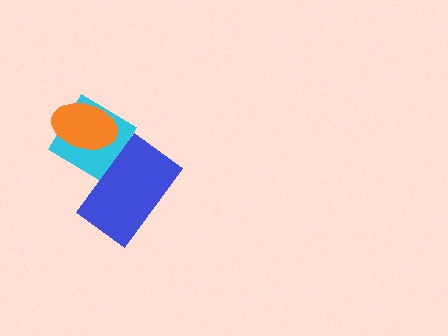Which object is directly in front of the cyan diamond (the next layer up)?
The orange ellipse is directly in front of the cyan diamond.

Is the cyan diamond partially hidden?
Yes, it is partially covered by another shape.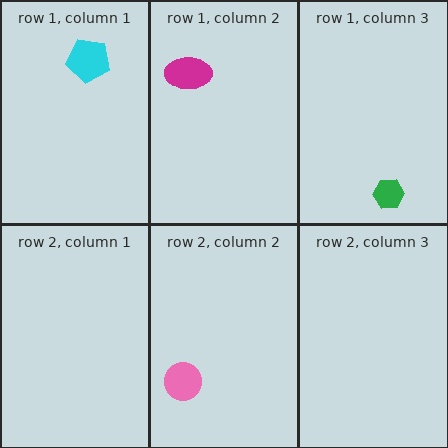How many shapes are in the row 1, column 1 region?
1.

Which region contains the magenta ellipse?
The row 1, column 2 region.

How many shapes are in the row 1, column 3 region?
1.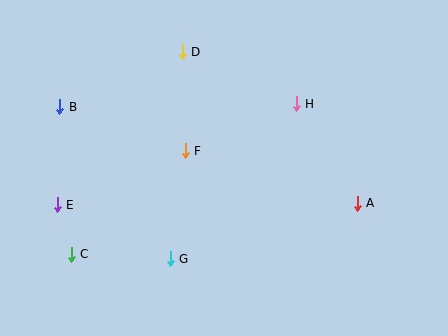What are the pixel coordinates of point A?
Point A is at (357, 203).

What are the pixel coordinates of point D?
Point D is at (182, 52).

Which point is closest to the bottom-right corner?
Point A is closest to the bottom-right corner.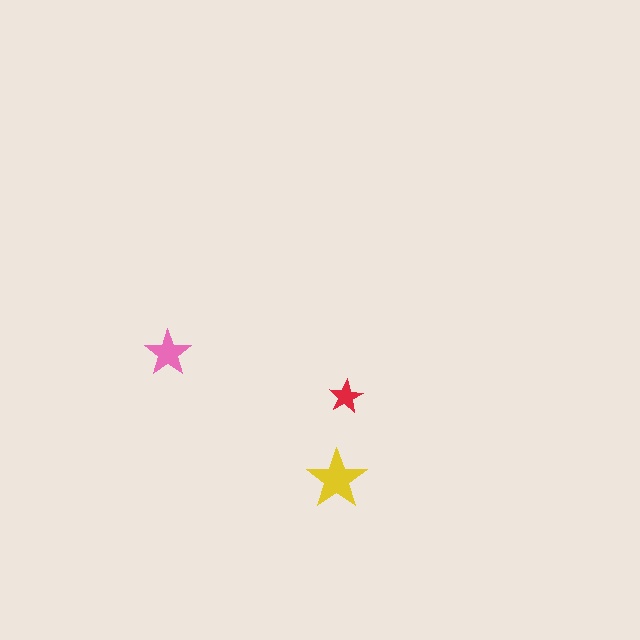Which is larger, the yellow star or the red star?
The yellow one.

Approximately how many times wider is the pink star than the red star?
About 1.5 times wider.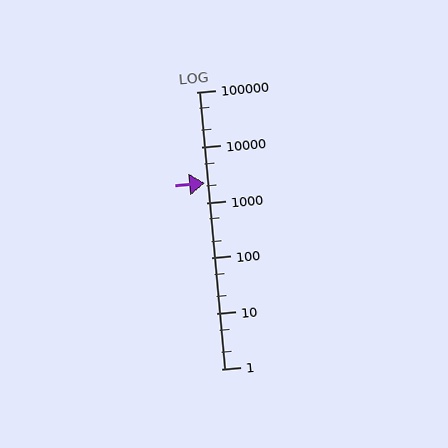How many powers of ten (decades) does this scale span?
The scale spans 5 decades, from 1 to 100000.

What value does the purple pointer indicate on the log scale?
The pointer indicates approximately 2300.